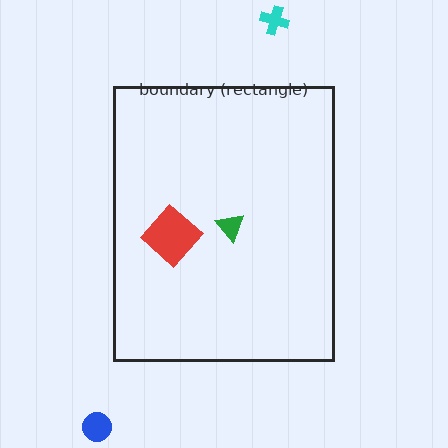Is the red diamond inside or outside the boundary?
Inside.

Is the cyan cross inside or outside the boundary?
Outside.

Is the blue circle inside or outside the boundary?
Outside.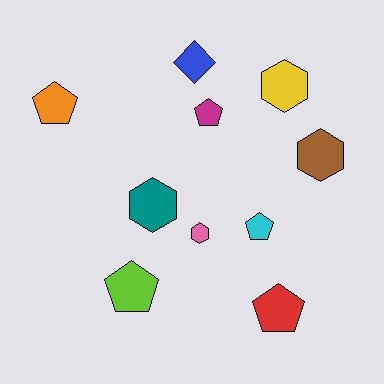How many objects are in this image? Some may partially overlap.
There are 10 objects.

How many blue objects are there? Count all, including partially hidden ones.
There is 1 blue object.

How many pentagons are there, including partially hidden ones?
There are 5 pentagons.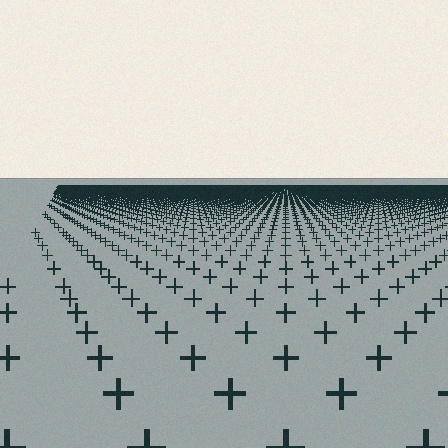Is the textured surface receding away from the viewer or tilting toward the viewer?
The surface is receding away from the viewer. Texture elements get smaller and denser toward the top.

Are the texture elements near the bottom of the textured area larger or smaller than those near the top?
Larger. Near the bottom, elements are closer to the viewer and appear at a bigger on-screen size.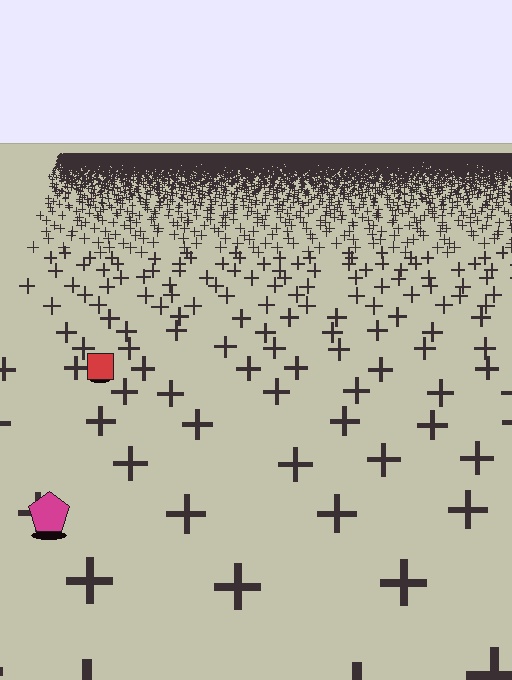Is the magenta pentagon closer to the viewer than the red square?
Yes. The magenta pentagon is closer — you can tell from the texture gradient: the ground texture is coarser near it.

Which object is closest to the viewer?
The magenta pentagon is closest. The texture marks near it are larger and more spread out.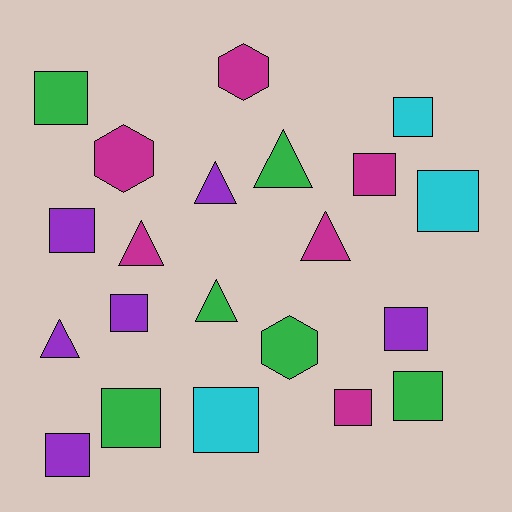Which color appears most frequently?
Magenta, with 6 objects.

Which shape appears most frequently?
Square, with 12 objects.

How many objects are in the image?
There are 21 objects.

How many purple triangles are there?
There are 2 purple triangles.